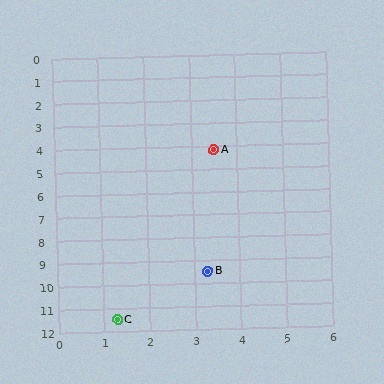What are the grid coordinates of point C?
Point C is at approximately (1.3, 11.5).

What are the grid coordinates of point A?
Point A is at approximately (3.5, 4.2).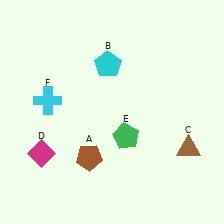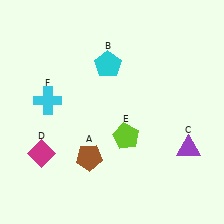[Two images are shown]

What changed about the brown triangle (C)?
In Image 1, C is brown. In Image 2, it changed to purple.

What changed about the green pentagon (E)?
In Image 1, E is green. In Image 2, it changed to lime.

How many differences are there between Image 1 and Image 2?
There are 2 differences between the two images.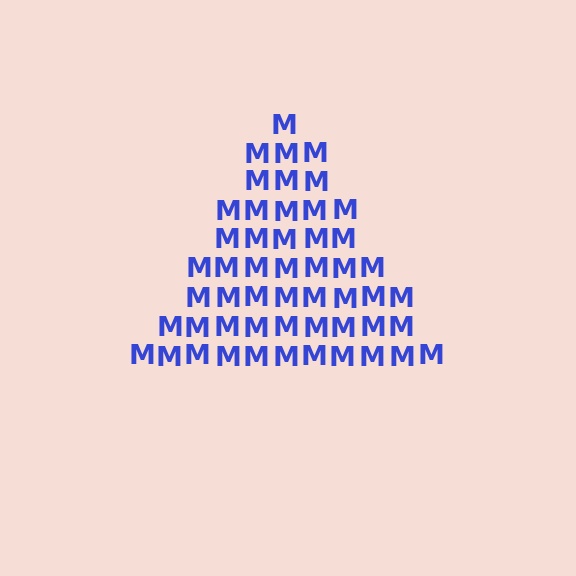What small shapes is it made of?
It is made of small letter M's.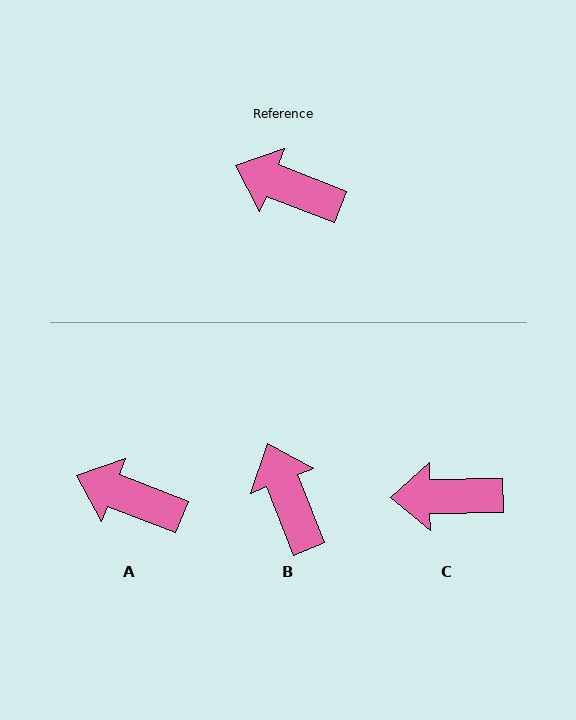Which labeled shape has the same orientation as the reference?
A.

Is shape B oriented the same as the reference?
No, it is off by about 47 degrees.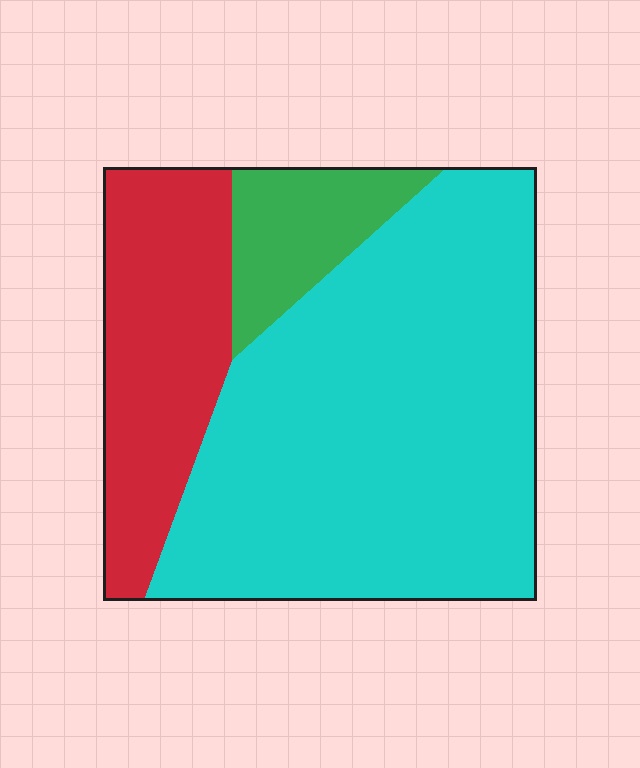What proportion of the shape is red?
Red covers roughly 25% of the shape.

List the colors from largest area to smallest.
From largest to smallest: cyan, red, green.